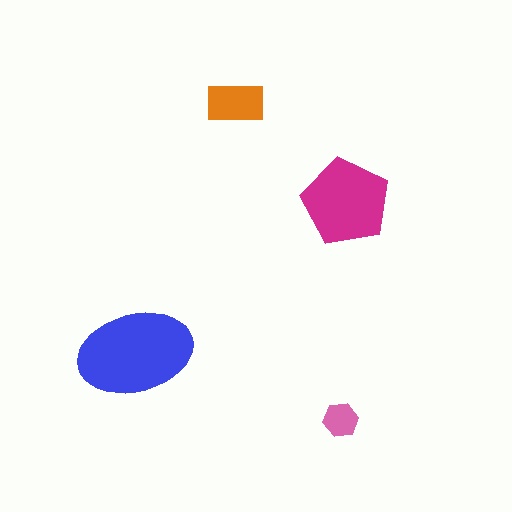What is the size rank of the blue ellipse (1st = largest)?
1st.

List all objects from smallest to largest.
The pink hexagon, the orange rectangle, the magenta pentagon, the blue ellipse.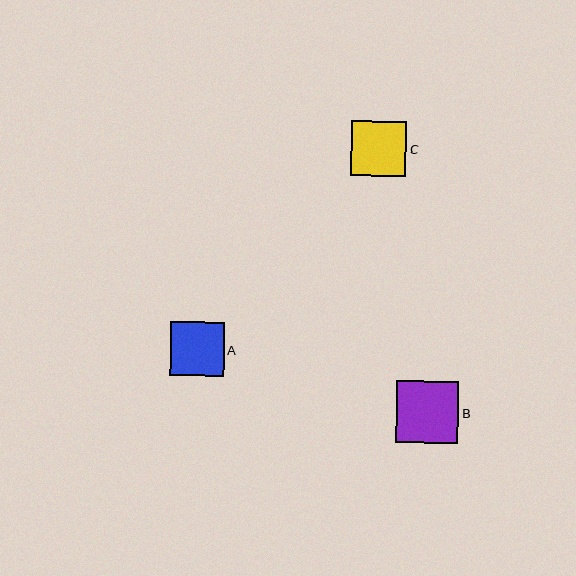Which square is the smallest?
Square A is the smallest with a size of approximately 54 pixels.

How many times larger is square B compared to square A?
Square B is approximately 1.2 times the size of square A.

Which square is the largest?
Square B is the largest with a size of approximately 62 pixels.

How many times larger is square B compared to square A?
Square B is approximately 1.2 times the size of square A.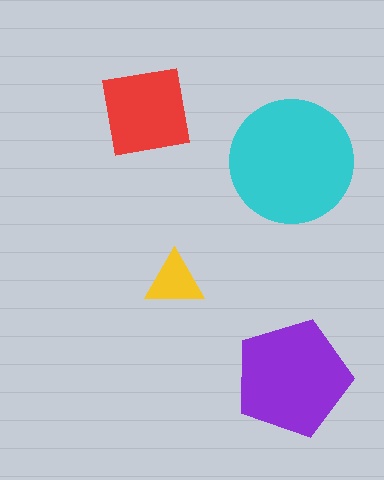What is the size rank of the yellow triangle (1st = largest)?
4th.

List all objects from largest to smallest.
The cyan circle, the purple pentagon, the red square, the yellow triangle.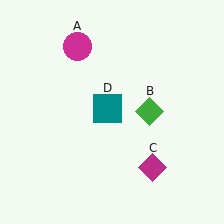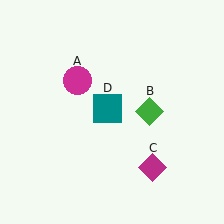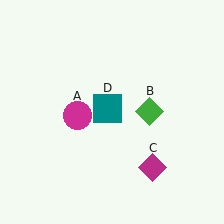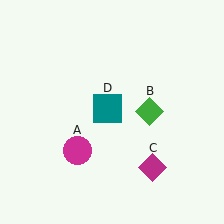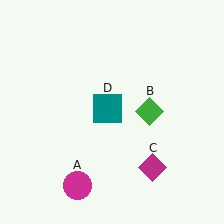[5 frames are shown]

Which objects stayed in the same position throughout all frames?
Green diamond (object B) and magenta diamond (object C) and teal square (object D) remained stationary.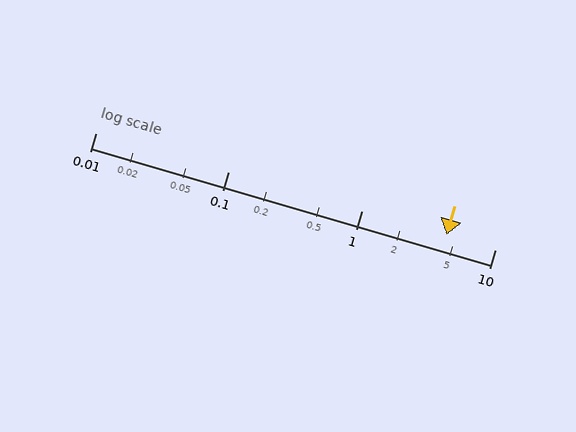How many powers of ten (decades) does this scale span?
The scale spans 3 decades, from 0.01 to 10.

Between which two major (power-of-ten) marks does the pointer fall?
The pointer is between 1 and 10.